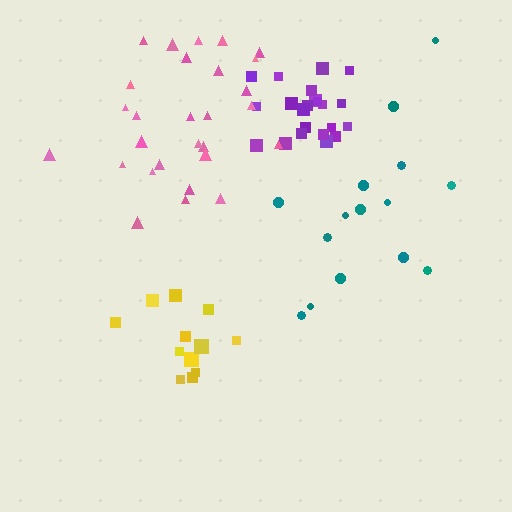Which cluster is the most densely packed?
Purple.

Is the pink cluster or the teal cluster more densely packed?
Pink.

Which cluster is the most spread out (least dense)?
Teal.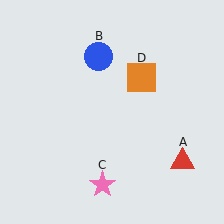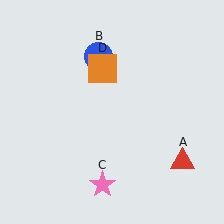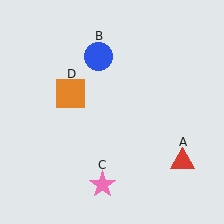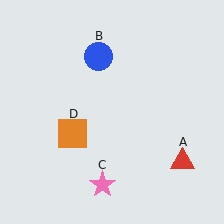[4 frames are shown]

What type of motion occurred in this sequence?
The orange square (object D) rotated counterclockwise around the center of the scene.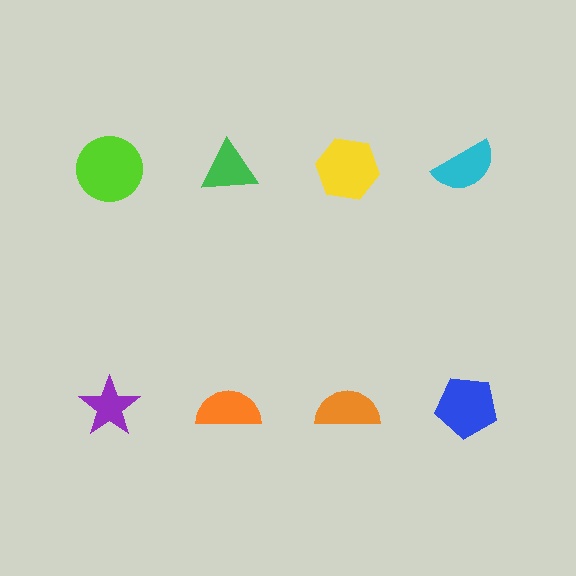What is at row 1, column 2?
A green triangle.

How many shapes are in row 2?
4 shapes.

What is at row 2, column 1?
A purple star.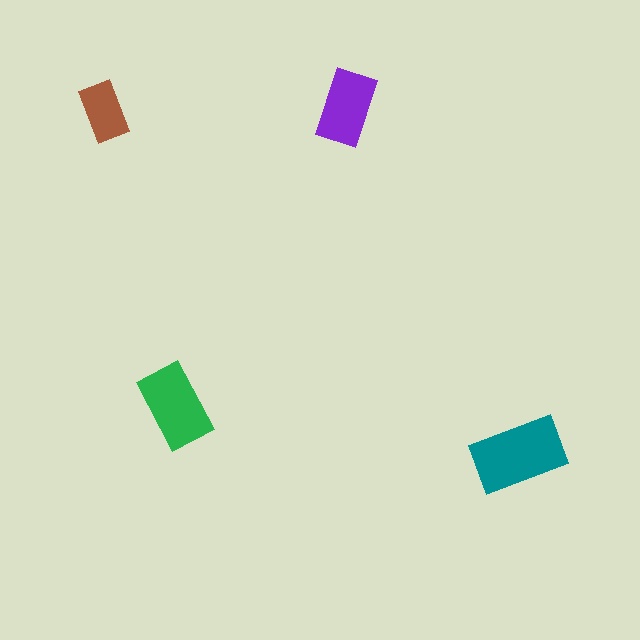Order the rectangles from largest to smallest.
the teal one, the green one, the purple one, the brown one.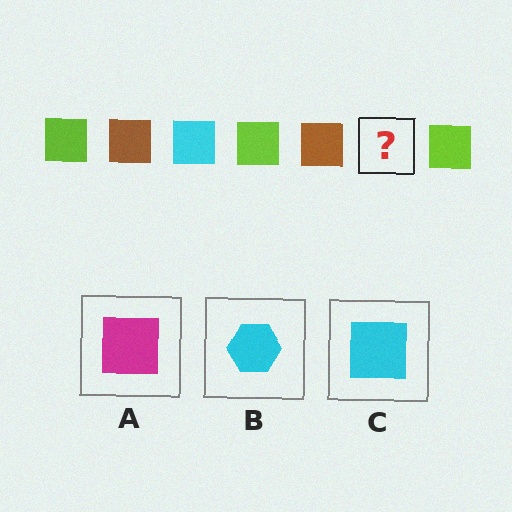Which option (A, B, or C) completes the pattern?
C.